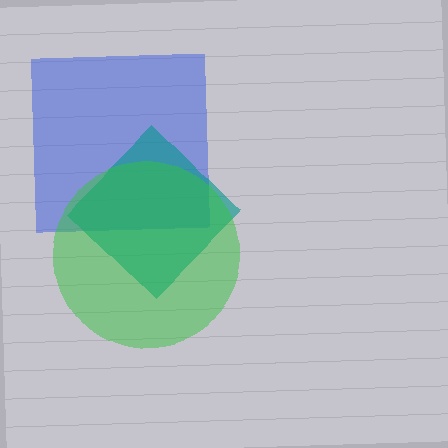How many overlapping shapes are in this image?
There are 3 overlapping shapes in the image.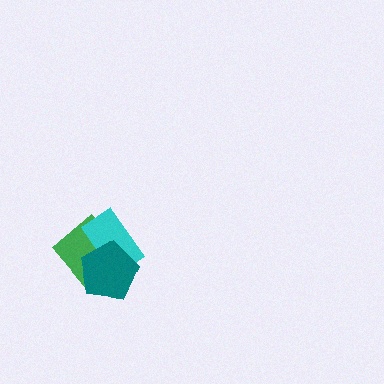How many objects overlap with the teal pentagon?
2 objects overlap with the teal pentagon.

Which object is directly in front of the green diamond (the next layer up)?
The cyan rectangle is directly in front of the green diamond.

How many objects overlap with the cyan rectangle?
2 objects overlap with the cyan rectangle.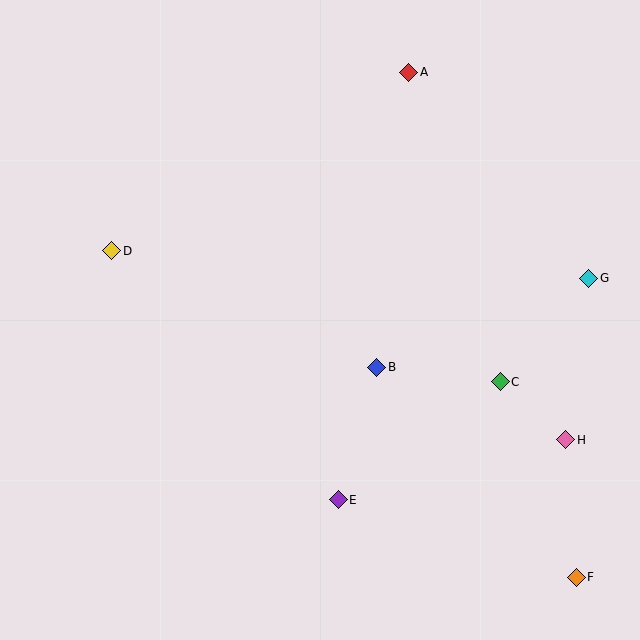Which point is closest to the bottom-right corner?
Point F is closest to the bottom-right corner.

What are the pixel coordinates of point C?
Point C is at (500, 382).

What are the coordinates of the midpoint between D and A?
The midpoint between D and A is at (260, 162).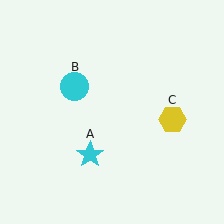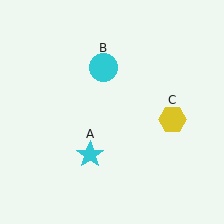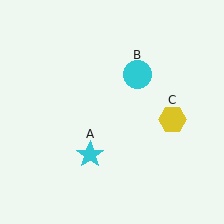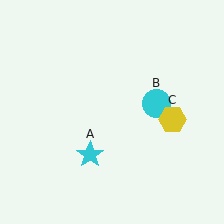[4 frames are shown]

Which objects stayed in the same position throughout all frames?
Cyan star (object A) and yellow hexagon (object C) remained stationary.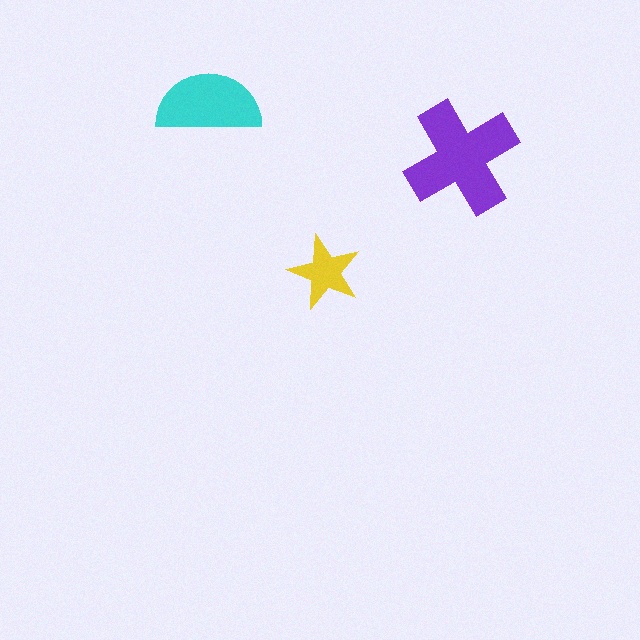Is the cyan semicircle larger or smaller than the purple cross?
Smaller.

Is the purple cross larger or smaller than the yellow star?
Larger.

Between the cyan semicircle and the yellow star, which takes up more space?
The cyan semicircle.